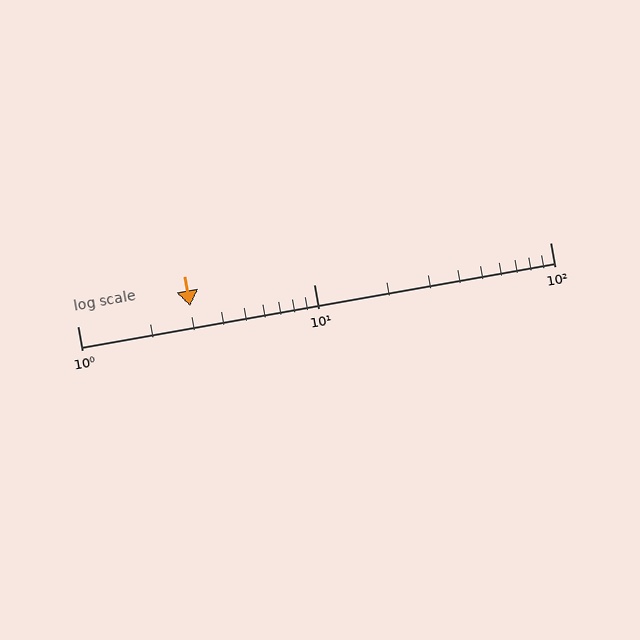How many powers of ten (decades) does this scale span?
The scale spans 2 decades, from 1 to 100.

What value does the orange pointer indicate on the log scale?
The pointer indicates approximately 3.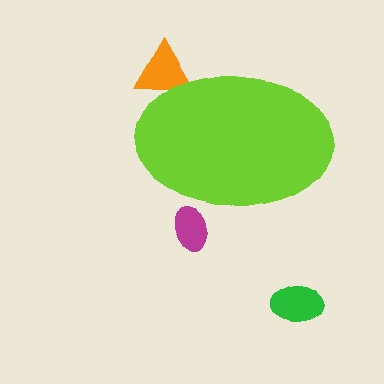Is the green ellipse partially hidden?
No, the green ellipse is fully visible.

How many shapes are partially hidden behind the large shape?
2 shapes are partially hidden.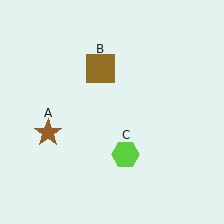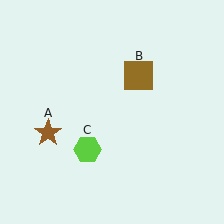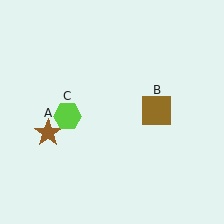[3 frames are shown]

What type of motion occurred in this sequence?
The brown square (object B), lime hexagon (object C) rotated clockwise around the center of the scene.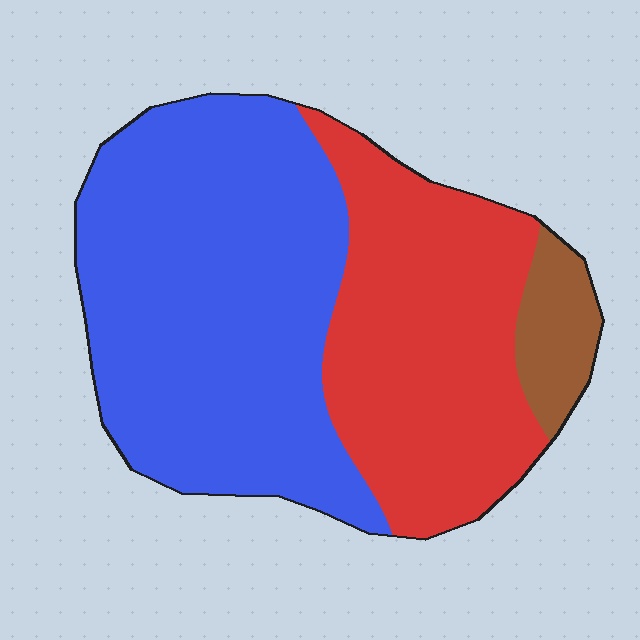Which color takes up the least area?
Brown, at roughly 5%.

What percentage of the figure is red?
Red takes up about three eighths (3/8) of the figure.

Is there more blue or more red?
Blue.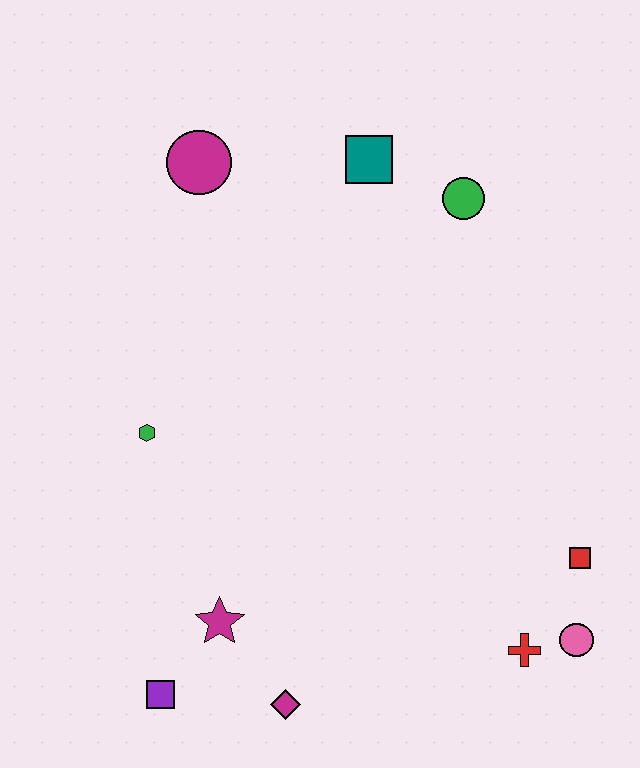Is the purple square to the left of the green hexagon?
No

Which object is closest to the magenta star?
The purple square is closest to the magenta star.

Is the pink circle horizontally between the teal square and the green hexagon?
No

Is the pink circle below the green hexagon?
Yes